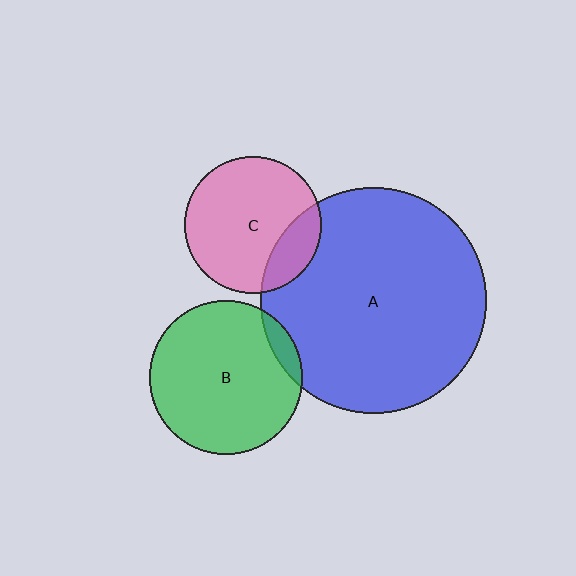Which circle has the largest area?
Circle A (blue).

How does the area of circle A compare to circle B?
Approximately 2.2 times.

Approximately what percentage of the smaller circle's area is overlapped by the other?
Approximately 10%.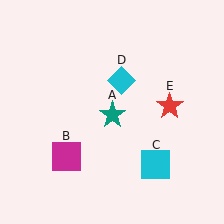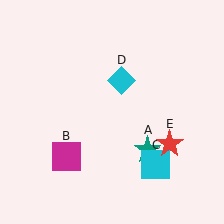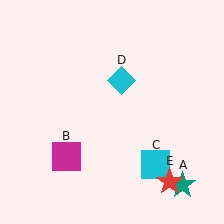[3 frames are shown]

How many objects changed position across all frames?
2 objects changed position: teal star (object A), red star (object E).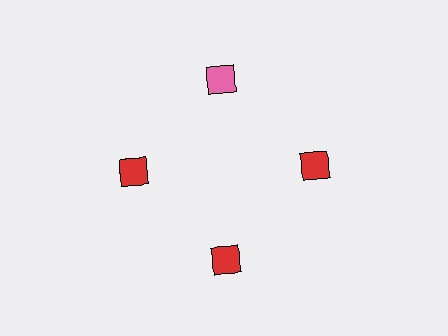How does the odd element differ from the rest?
It has a different color: pink instead of red.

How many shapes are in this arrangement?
There are 4 shapes arranged in a ring pattern.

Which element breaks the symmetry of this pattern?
The pink diamond at roughly the 12 o'clock position breaks the symmetry. All other shapes are red diamonds.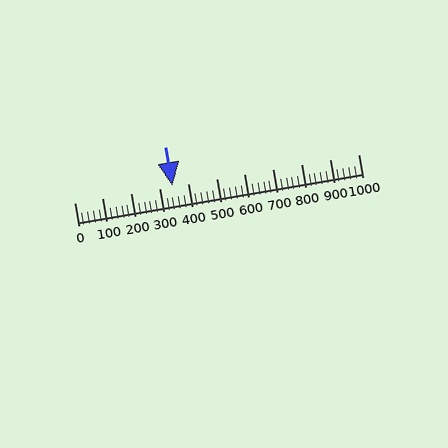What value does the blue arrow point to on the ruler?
The blue arrow points to approximately 345.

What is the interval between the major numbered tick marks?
The major tick marks are spaced 100 units apart.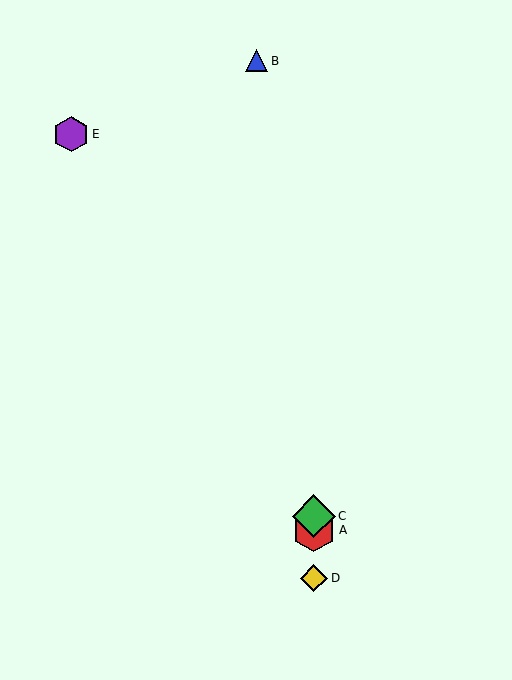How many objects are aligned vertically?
3 objects (A, C, D) are aligned vertically.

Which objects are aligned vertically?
Objects A, C, D are aligned vertically.